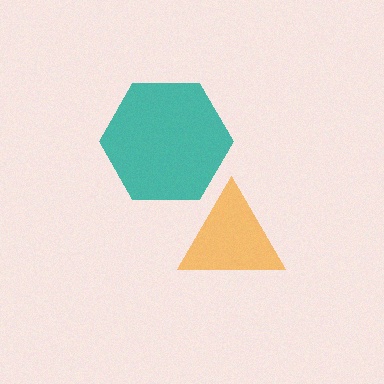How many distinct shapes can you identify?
There are 2 distinct shapes: a teal hexagon, an orange triangle.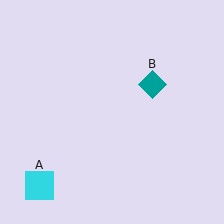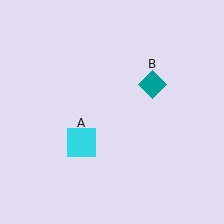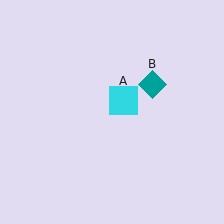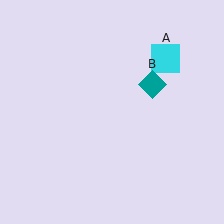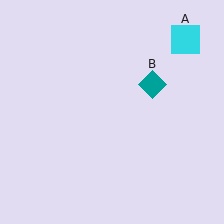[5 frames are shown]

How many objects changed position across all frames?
1 object changed position: cyan square (object A).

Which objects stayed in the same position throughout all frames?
Teal diamond (object B) remained stationary.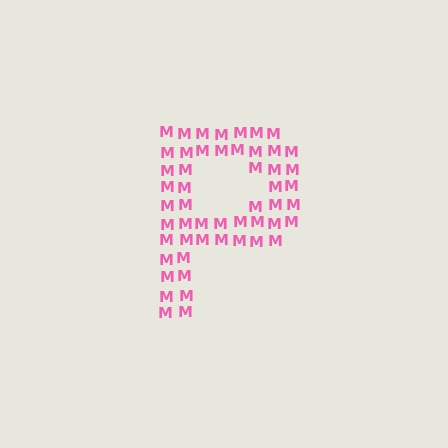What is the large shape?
The large shape is the letter P.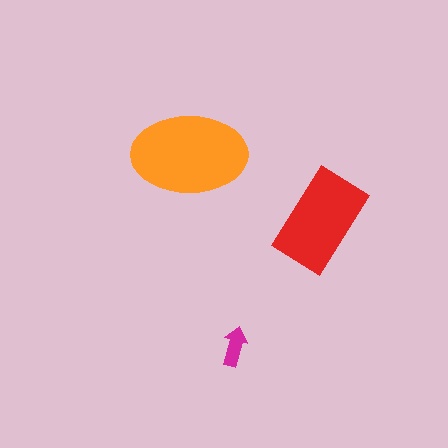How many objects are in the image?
There are 3 objects in the image.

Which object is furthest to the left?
The orange ellipse is leftmost.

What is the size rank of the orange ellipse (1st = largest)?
1st.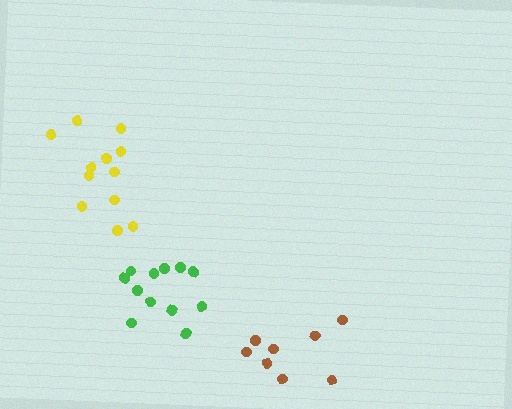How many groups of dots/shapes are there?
There are 3 groups.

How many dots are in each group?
Group 1: 12 dots, Group 2: 8 dots, Group 3: 12 dots (32 total).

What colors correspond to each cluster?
The clusters are colored: green, brown, yellow.